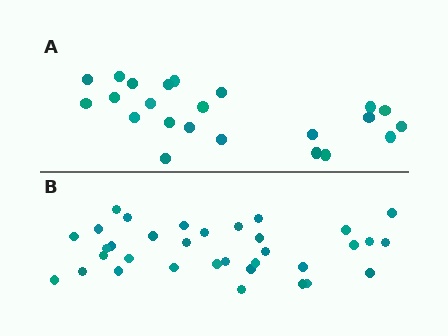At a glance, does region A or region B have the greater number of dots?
Region B (the bottom region) has more dots.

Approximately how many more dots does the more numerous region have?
Region B has roughly 12 or so more dots than region A.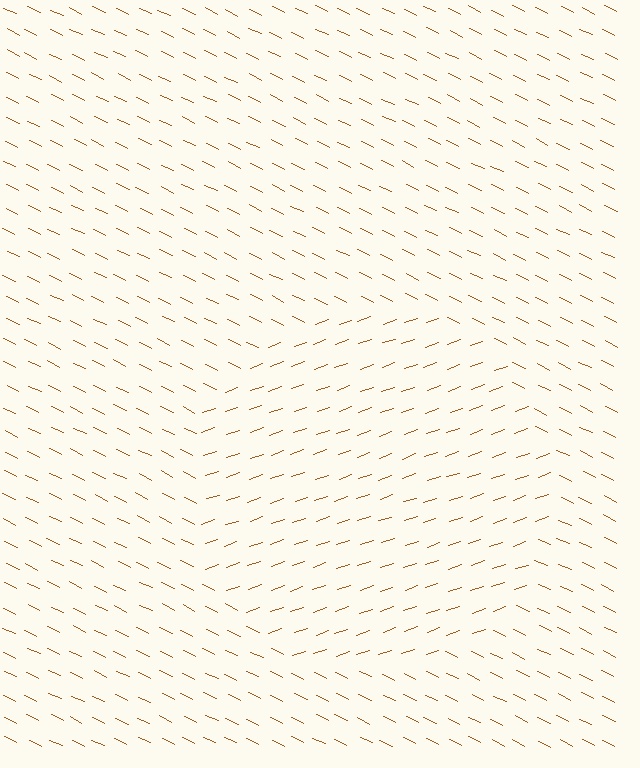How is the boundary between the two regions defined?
The boundary is defined purely by a change in line orientation (approximately 45 degrees difference). All lines are the same color and thickness.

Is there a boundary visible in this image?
Yes, there is a texture boundary formed by a change in line orientation.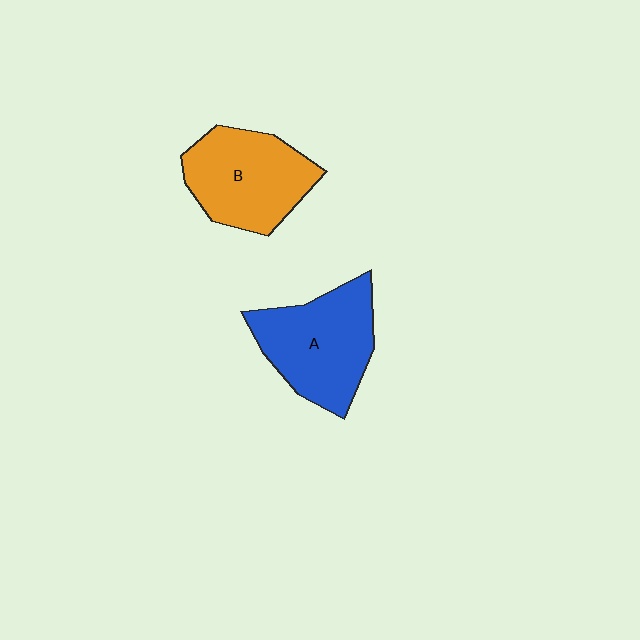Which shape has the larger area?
Shape A (blue).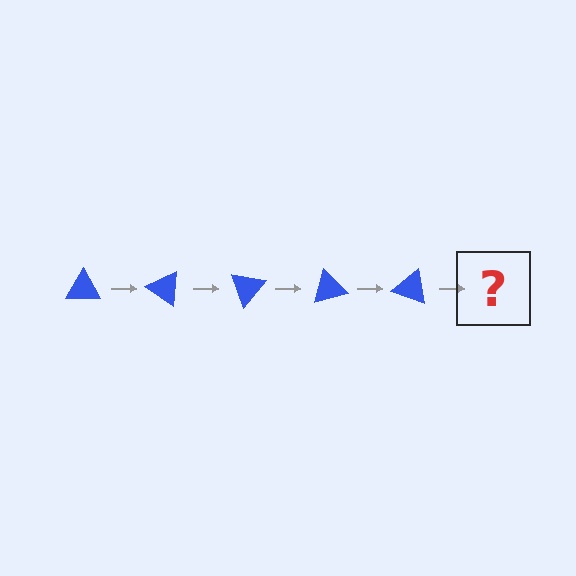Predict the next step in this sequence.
The next step is a blue triangle rotated 175 degrees.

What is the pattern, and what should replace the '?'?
The pattern is that the triangle rotates 35 degrees each step. The '?' should be a blue triangle rotated 175 degrees.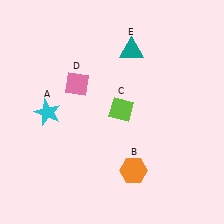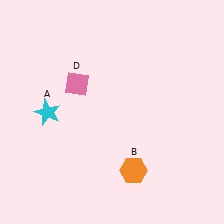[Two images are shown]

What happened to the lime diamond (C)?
The lime diamond (C) was removed in Image 2. It was in the top-right area of Image 1.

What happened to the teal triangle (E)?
The teal triangle (E) was removed in Image 2. It was in the top-right area of Image 1.